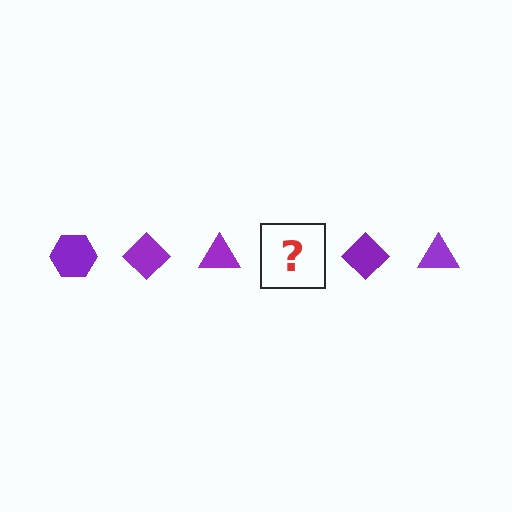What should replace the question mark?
The question mark should be replaced with a purple hexagon.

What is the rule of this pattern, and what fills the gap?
The rule is that the pattern cycles through hexagon, diamond, triangle shapes in purple. The gap should be filled with a purple hexagon.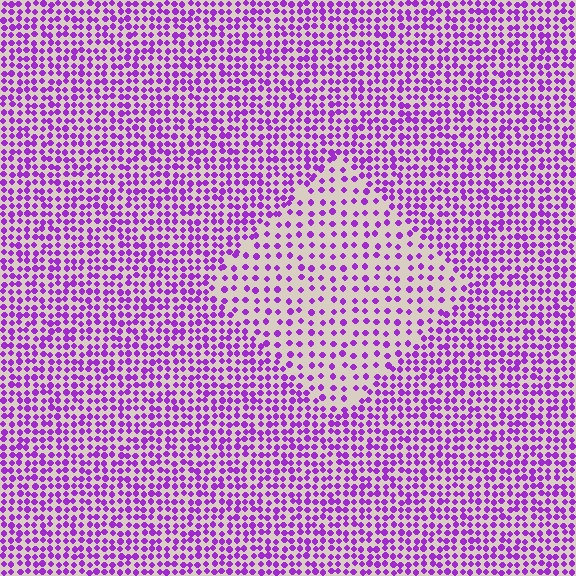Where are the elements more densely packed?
The elements are more densely packed outside the diamond boundary.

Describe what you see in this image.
The image contains small purple elements arranged at two different densities. A diamond-shaped region is visible where the elements are less densely packed than the surrounding area.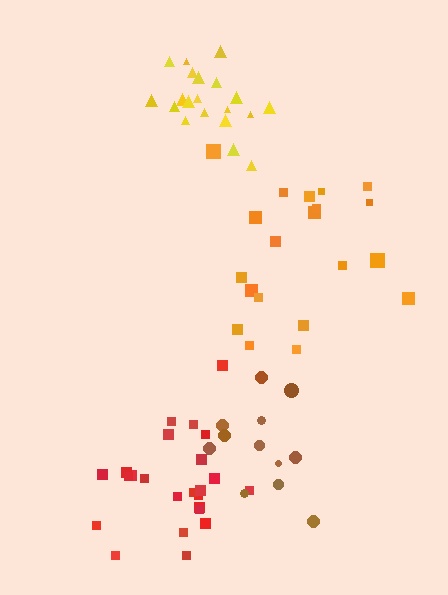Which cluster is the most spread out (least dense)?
Orange.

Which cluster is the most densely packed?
Yellow.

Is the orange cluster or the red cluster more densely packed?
Red.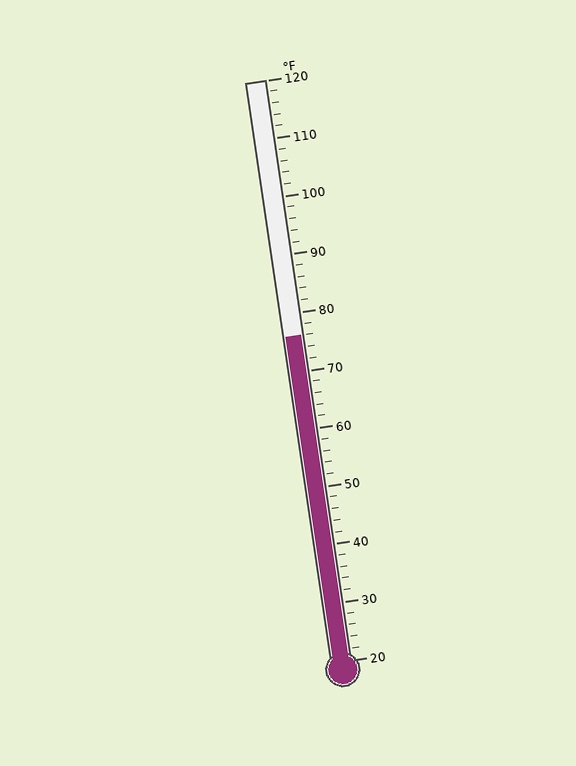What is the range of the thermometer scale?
The thermometer scale ranges from 20°F to 120°F.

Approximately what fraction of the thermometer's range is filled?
The thermometer is filled to approximately 55% of its range.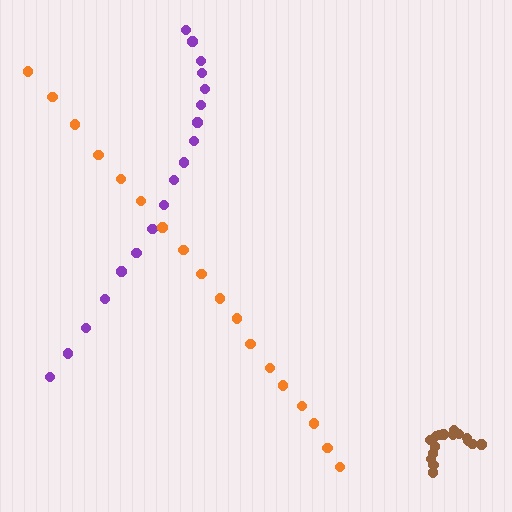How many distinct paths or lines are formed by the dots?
There are 3 distinct paths.